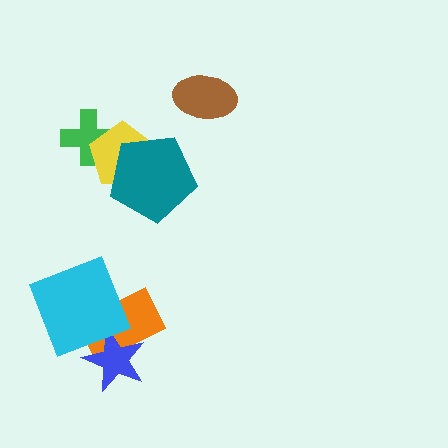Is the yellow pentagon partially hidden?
Yes, it is partially covered by another shape.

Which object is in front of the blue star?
The cyan square is in front of the blue star.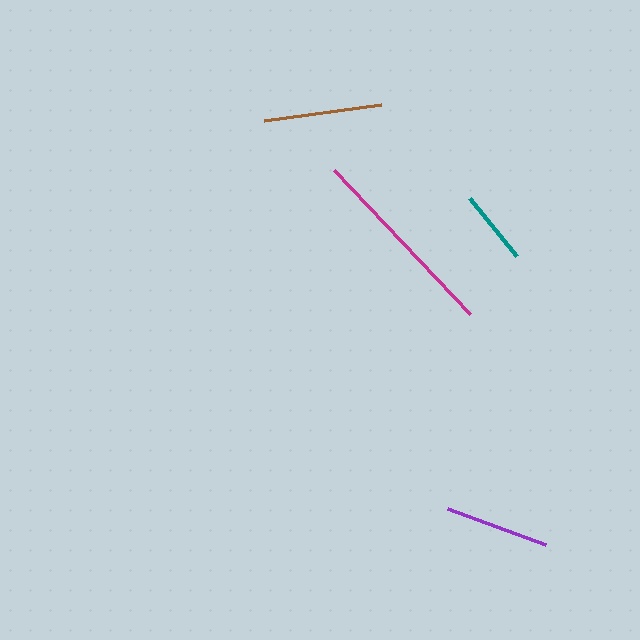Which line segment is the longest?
The magenta line is the longest at approximately 199 pixels.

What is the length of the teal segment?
The teal segment is approximately 74 pixels long.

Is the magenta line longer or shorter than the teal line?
The magenta line is longer than the teal line.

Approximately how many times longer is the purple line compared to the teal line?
The purple line is approximately 1.4 times the length of the teal line.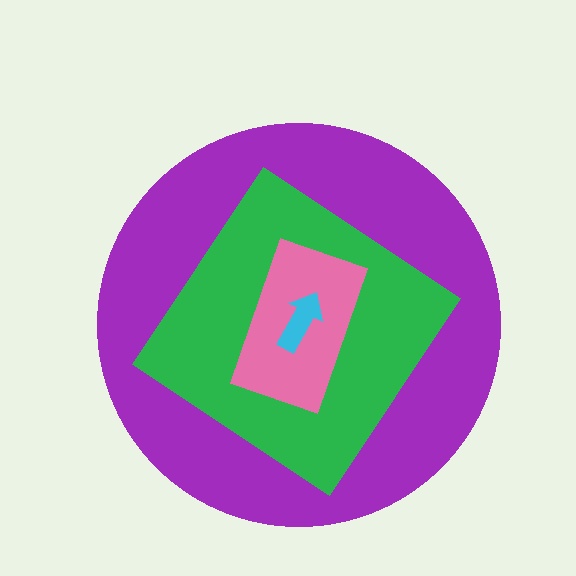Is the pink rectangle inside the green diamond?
Yes.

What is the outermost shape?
The purple circle.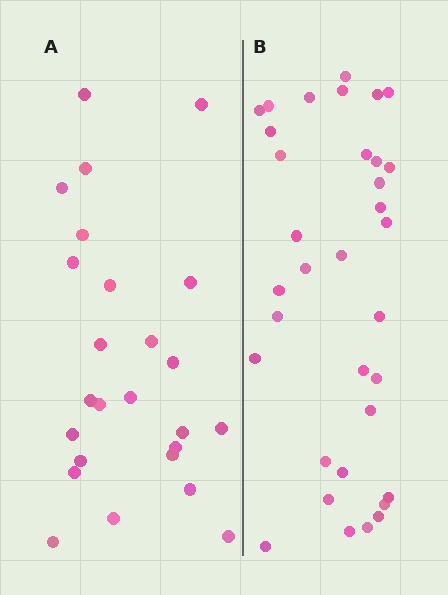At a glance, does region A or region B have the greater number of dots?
Region B (the right region) has more dots.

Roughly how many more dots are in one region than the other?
Region B has roughly 8 or so more dots than region A.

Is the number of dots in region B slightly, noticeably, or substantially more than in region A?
Region B has noticeably more, but not dramatically so. The ratio is roughly 1.4 to 1.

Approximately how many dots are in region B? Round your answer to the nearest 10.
About 30 dots. (The exact count is 34, which rounds to 30.)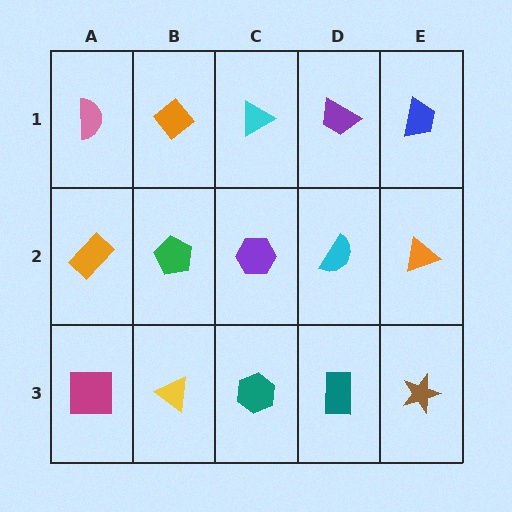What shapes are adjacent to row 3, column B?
A green pentagon (row 2, column B), a magenta square (row 3, column A), a teal hexagon (row 3, column C).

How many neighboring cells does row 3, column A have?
2.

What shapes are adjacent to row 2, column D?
A purple trapezoid (row 1, column D), a teal rectangle (row 3, column D), a purple hexagon (row 2, column C), an orange triangle (row 2, column E).